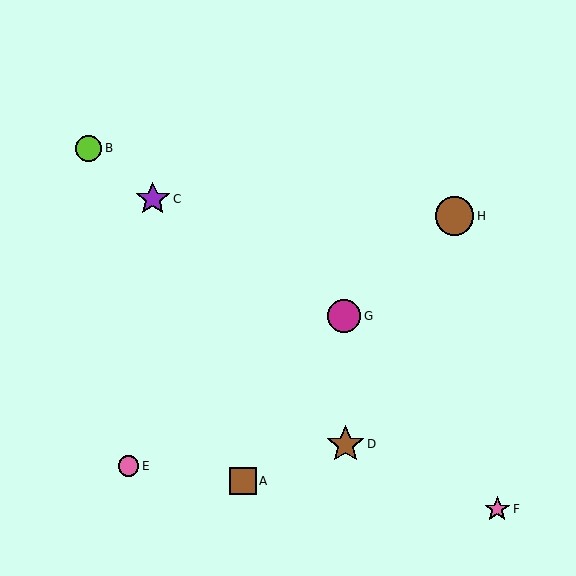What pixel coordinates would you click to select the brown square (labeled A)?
Click at (243, 481) to select the brown square A.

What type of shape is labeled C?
Shape C is a purple star.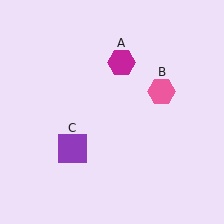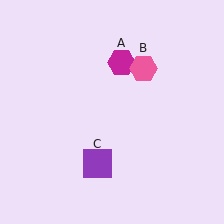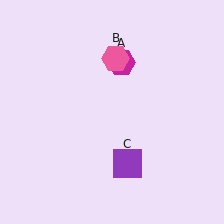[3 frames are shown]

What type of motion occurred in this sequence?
The pink hexagon (object B), purple square (object C) rotated counterclockwise around the center of the scene.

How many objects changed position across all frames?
2 objects changed position: pink hexagon (object B), purple square (object C).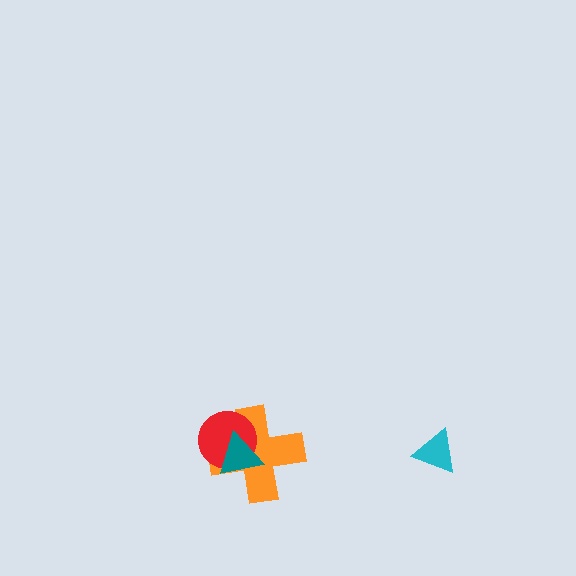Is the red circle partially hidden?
Yes, it is partially covered by another shape.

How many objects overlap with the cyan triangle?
0 objects overlap with the cyan triangle.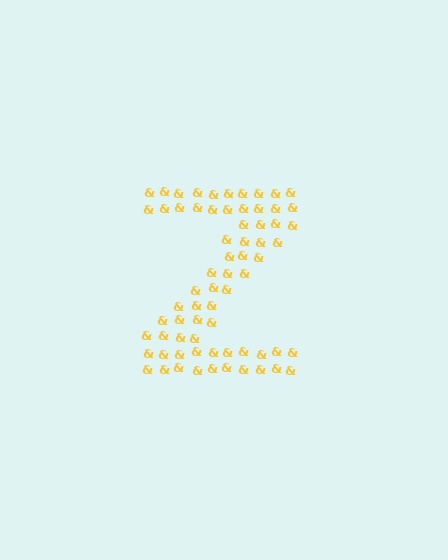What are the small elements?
The small elements are ampersands.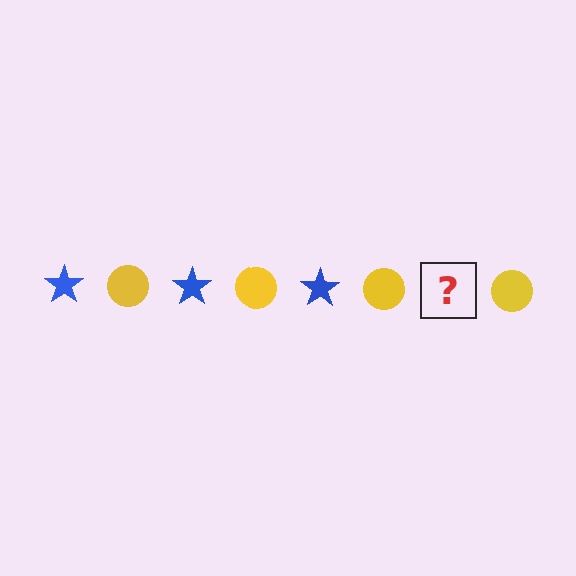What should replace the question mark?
The question mark should be replaced with a blue star.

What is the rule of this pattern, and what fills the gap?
The rule is that the pattern alternates between blue star and yellow circle. The gap should be filled with a blue star.